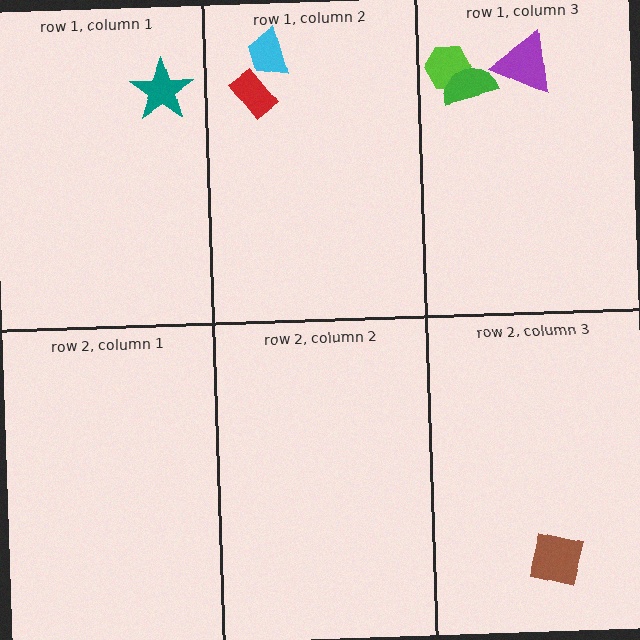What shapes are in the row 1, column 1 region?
The teal star.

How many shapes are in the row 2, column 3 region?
1.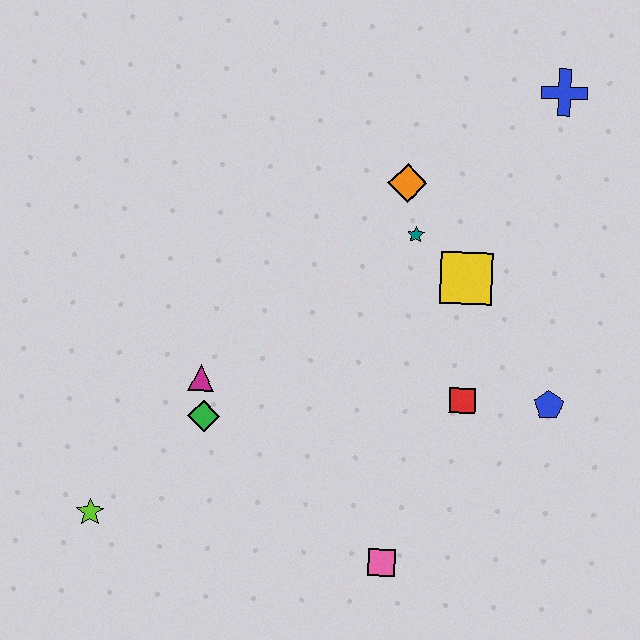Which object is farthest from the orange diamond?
The lime star is farthest from the orange diamond.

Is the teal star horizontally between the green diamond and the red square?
Yes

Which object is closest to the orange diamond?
The teal star is closest to the orange diamond.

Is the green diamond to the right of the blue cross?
No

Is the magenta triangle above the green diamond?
Yes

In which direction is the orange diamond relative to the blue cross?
The orange diamond is to the left of the blue cross.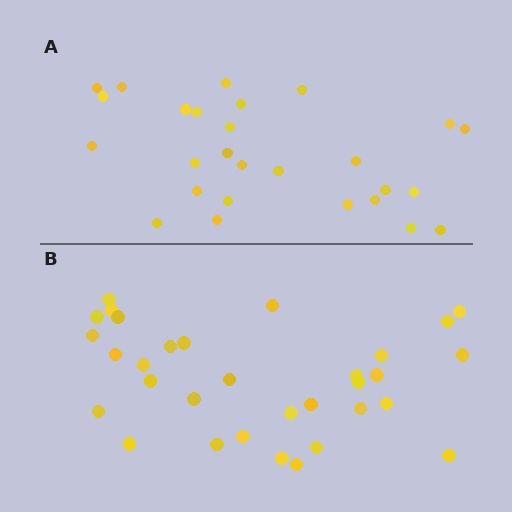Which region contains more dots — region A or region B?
Region B (the bottom region) has more dots.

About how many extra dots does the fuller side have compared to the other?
Region B has about 5 more dots than region A.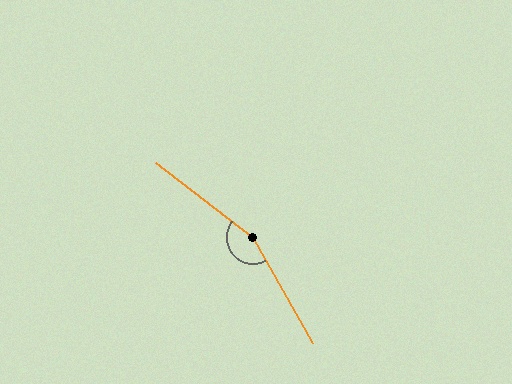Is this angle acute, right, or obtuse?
It is obtuse.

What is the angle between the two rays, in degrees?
Approximately 157 degrees.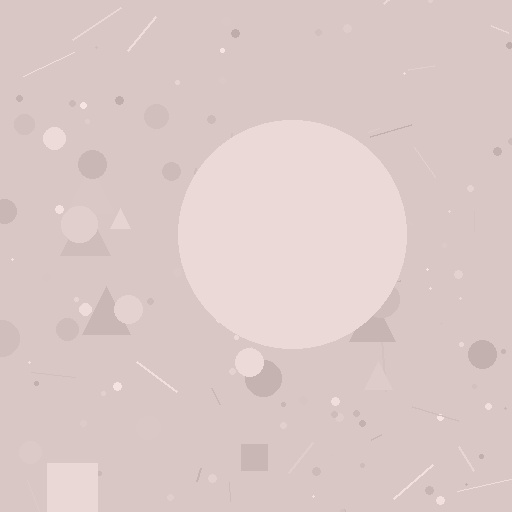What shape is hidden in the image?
A circle is hidden in the image.